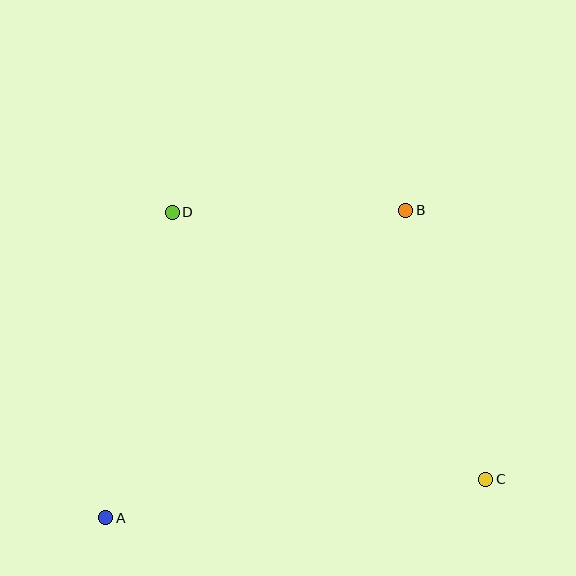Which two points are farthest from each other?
Points A and B are farthest from each other.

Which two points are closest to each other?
Points B and D are closest to each other.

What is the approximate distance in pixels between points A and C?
The distance between A and C is approximately 382 pixels.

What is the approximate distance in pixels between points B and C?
The distance between B and C is approximately 281 pixels.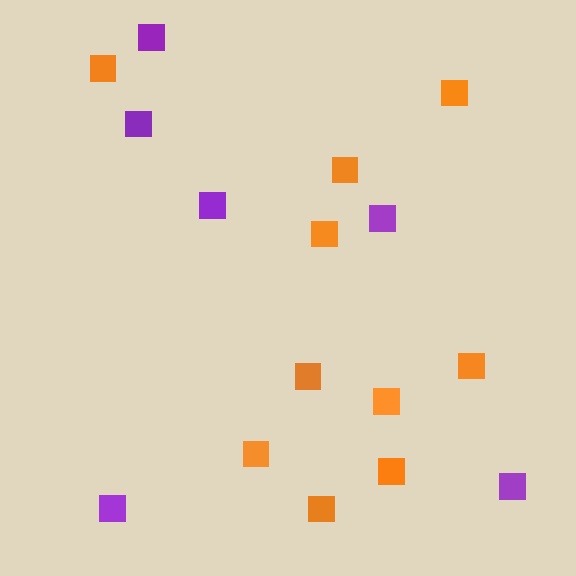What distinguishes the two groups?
There are 2 groups: one group of purple squares (6) and one group of orange squares (10).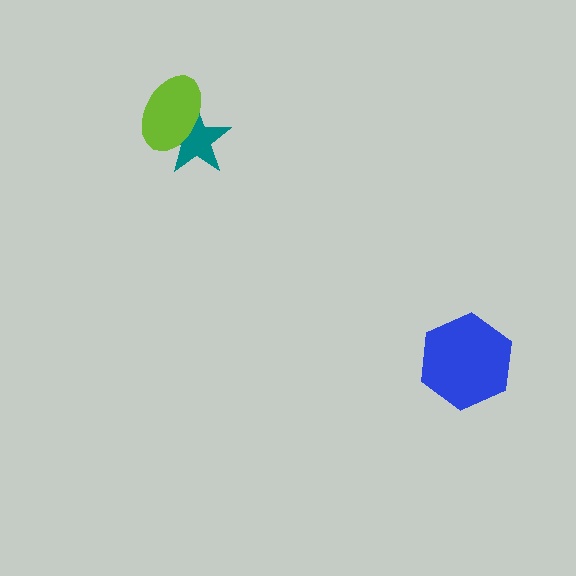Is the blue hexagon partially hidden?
No, no other shape covers it.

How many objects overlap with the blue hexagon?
0 objects overlap with the blue hexagon.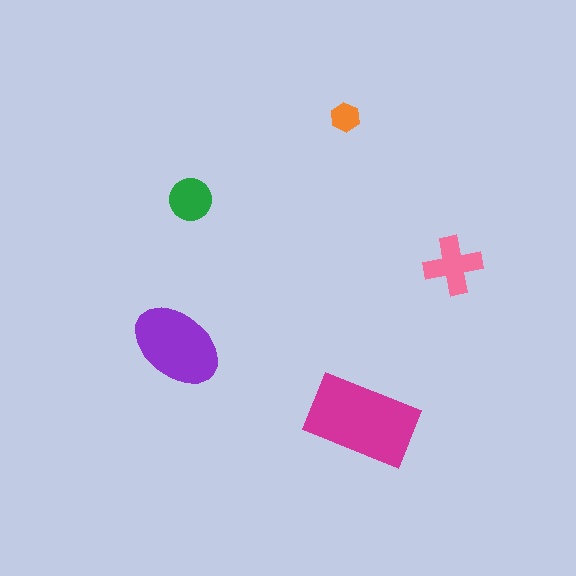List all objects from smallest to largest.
The orange hexagon, the green circle, the pink cross, the purple ellipse, the magenta rectangle.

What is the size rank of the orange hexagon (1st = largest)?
5th.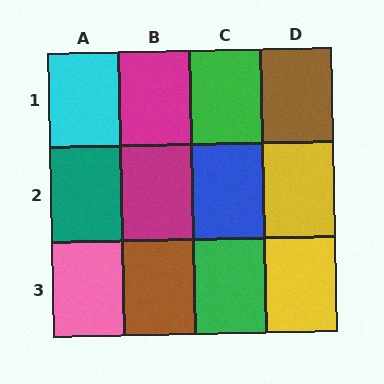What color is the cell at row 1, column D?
Brown.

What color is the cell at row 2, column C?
Blue.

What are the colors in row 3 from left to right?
Pink, brown, green, yellow.